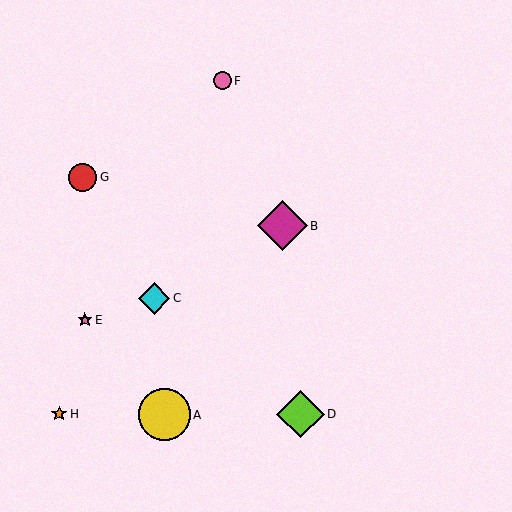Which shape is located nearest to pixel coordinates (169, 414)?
The yellow circle (labeled A) at (165, 415) is nearest to that location.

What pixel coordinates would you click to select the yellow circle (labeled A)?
Click at (165, 415) to select the yellow circle A.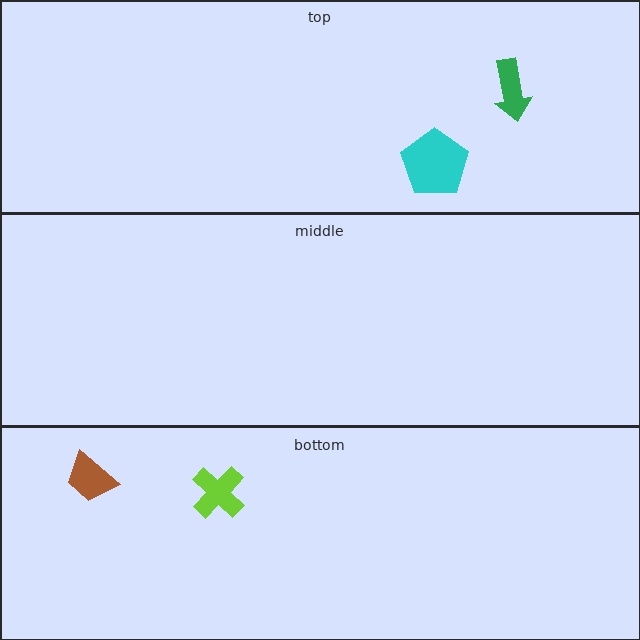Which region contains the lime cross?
The bottom region.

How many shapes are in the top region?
2.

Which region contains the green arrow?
The top region.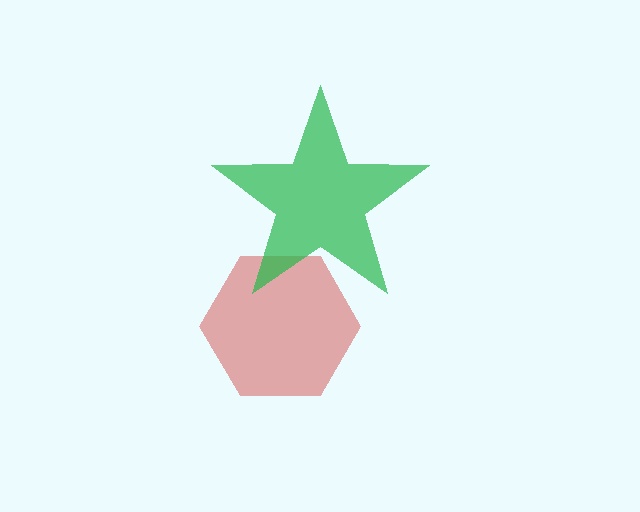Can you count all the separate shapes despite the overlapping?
Yes, there are 2 separate shapes.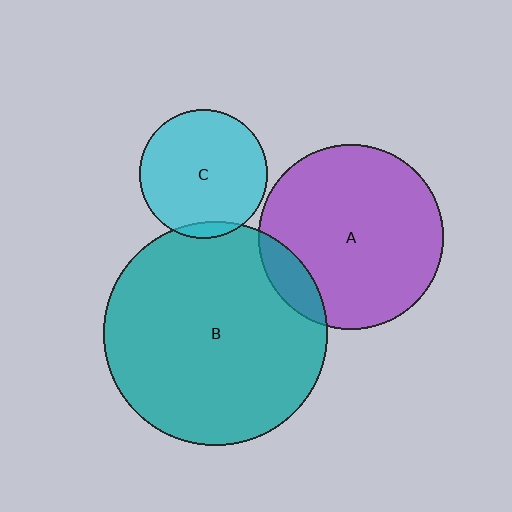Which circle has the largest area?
Circle B (teal).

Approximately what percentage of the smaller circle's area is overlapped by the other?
Approximately 10%.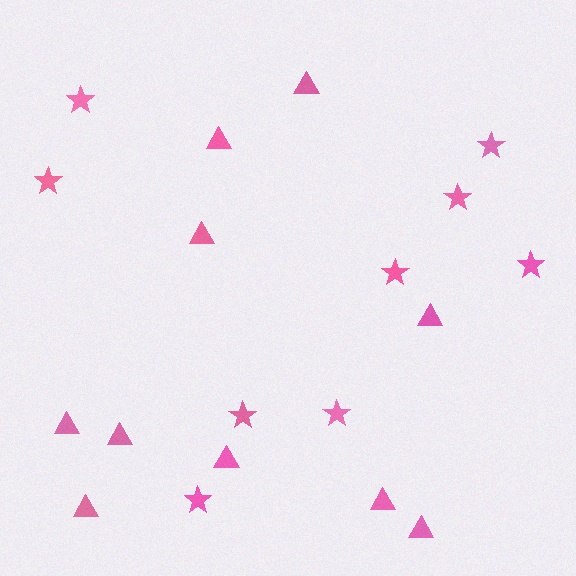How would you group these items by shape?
There are 2 groups: one group of stars (9) and one group of triangles (10).